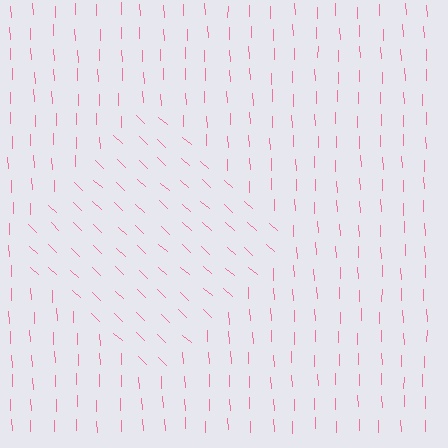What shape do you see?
I see a diamond.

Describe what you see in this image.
The image is filled with small pink line segments. A diamond region in the image has lines oriented differently from the surrounding lines, creating a visible texture boundary.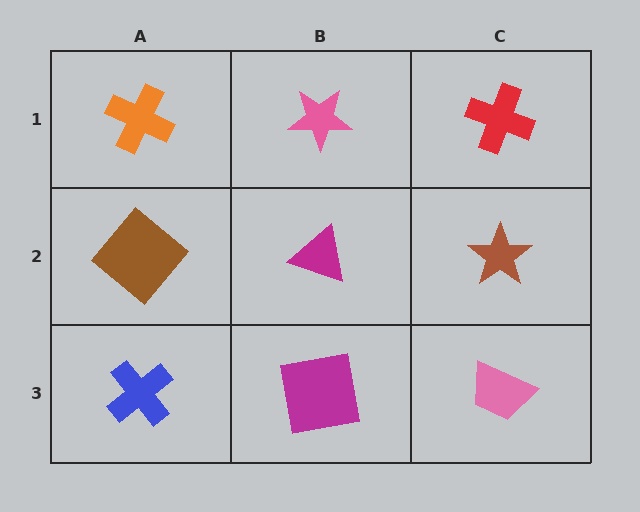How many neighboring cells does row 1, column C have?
2.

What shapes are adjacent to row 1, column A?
A brown diamond (row 2, column A), a pink star (row 1, column B).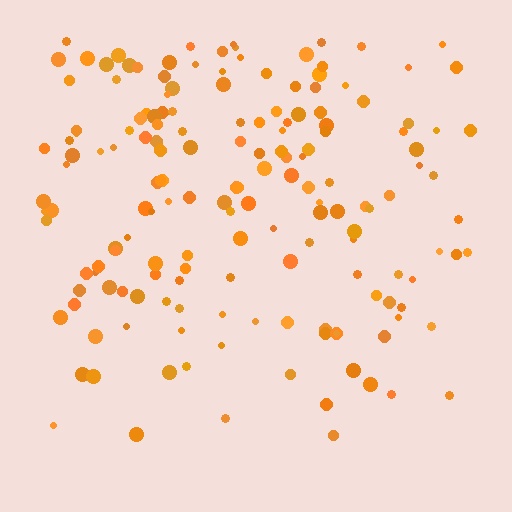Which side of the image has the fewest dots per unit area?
The bottom.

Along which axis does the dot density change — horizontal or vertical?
Vertical.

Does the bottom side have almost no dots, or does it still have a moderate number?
Still a moderate number, just noticeably fewer than the top.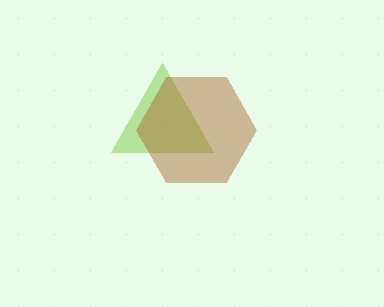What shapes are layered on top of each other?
The layered shapes are: a lime triangle, a brown hexagon.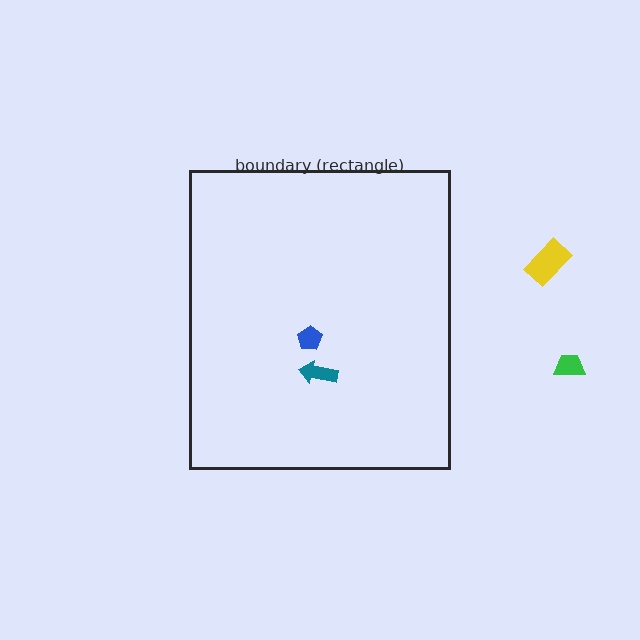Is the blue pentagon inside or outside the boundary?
Inside.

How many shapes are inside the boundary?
2 inside, 2 outside.